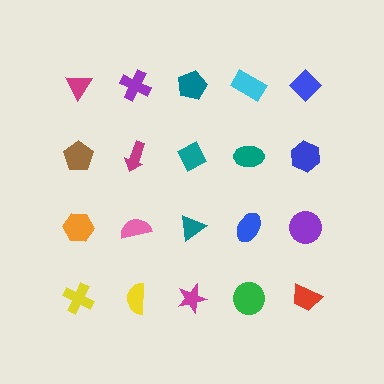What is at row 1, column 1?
A magenta triangle.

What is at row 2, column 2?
A magenta arrow.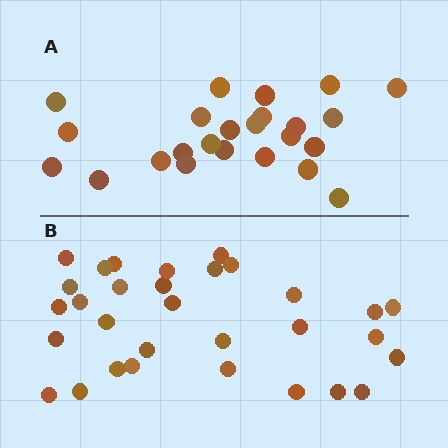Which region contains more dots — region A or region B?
Region B (the bottom region) has more dots.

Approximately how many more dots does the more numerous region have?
Region B has roughly 8 or so more dots than region A.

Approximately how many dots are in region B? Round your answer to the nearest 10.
About 30 dots. (The exact count is 31, which rounds to 30.)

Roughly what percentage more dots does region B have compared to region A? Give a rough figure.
About 30% more.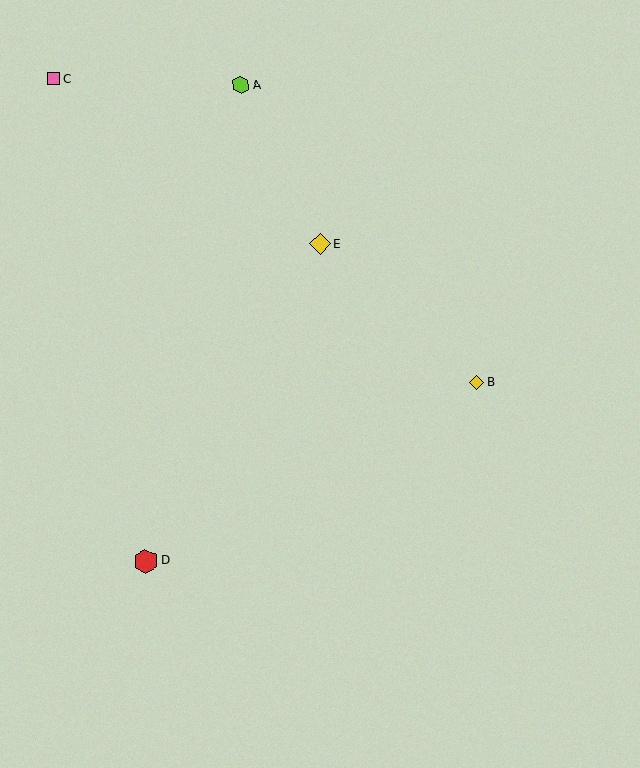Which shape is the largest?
The red hexagon (labeled D) is the largest.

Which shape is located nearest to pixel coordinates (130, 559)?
The red hexagon (labeled D) at (145, 561) is nearest to that location.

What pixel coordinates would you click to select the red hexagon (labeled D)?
Click at (145, 561) to select the red hexagon D.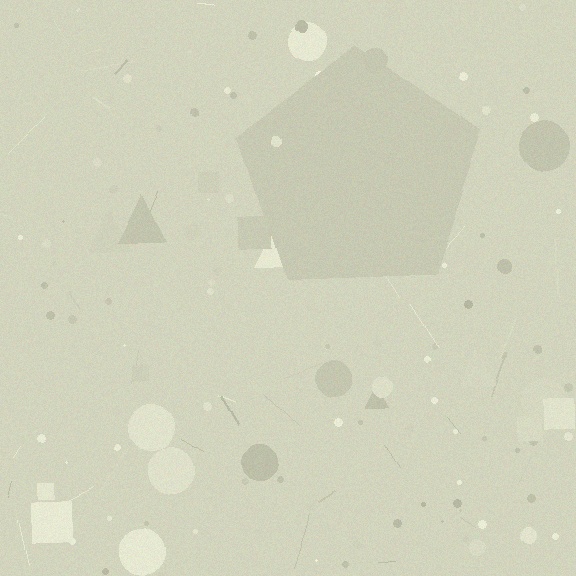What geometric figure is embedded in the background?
A pentagon is embedded in the background.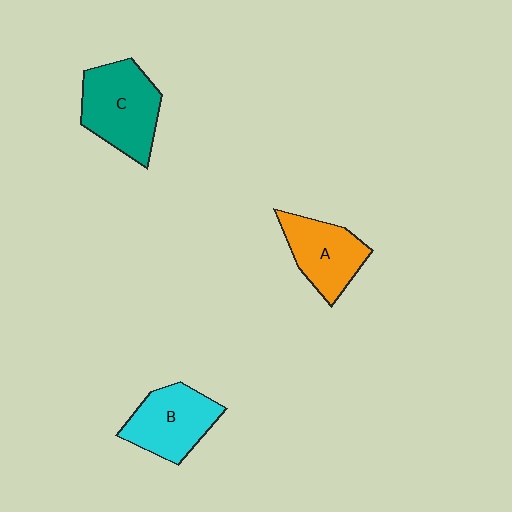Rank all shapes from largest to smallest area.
From largest to smallest: C (teal), B (cyan), A (orange).